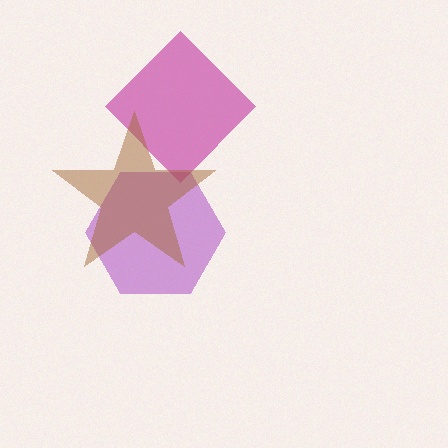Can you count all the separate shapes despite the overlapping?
Yes, there are 3 separate shapes.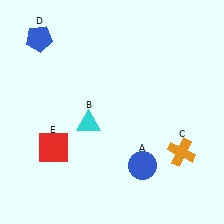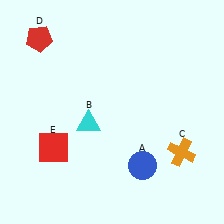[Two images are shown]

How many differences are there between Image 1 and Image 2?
There is 1 difference between the two images.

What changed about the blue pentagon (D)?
In Image 1, D is blue. In Image 2, it changed to red.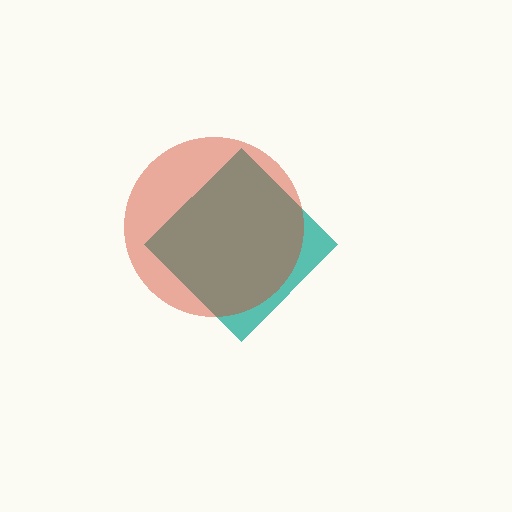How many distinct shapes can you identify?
There are 2 distinct shapes: a teal diamond, a red circle.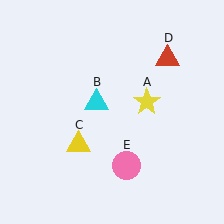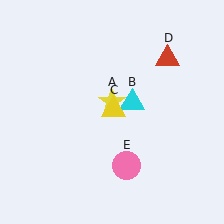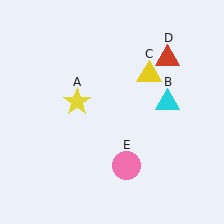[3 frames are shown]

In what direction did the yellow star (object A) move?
The yellow star (object A) moved left.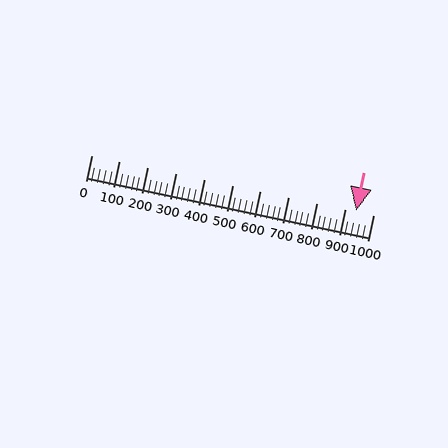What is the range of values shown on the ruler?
The ruler shows values from 0 to 1000.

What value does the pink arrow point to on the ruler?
The pink arrow points to approximately 940.